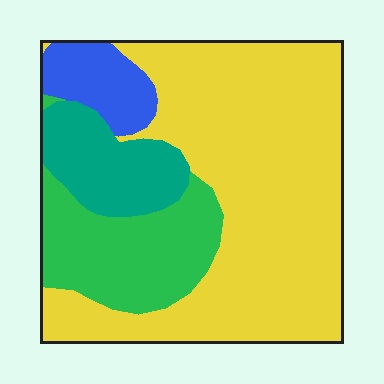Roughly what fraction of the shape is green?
Green covers 19% of the shape.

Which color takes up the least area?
Blue, at roughly 10%.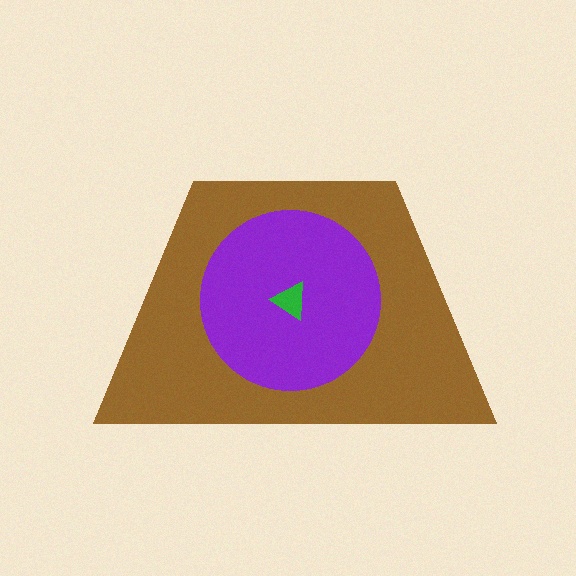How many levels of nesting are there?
3.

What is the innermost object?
The green triangle.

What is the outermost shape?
The brown trapezoid.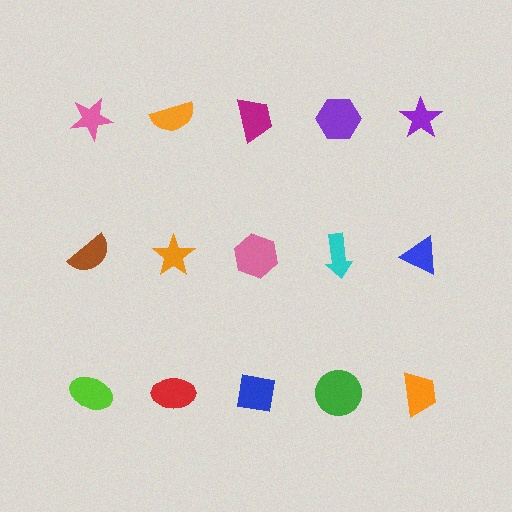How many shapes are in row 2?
5 shapes.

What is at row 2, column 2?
An orange star.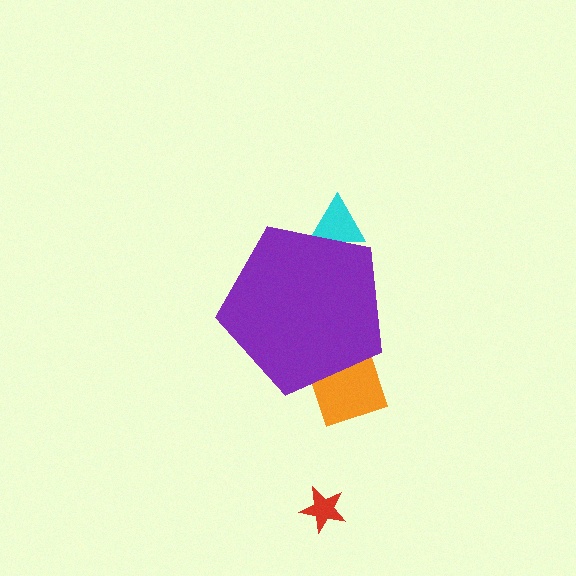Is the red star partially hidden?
No, the red star is fully visible.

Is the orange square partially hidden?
Yes, the orange square is partially hidden behind the purple pentagon.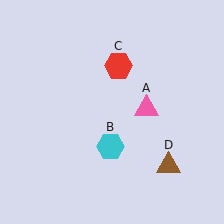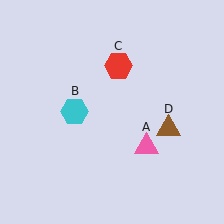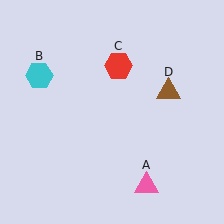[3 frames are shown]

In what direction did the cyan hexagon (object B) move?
The cyan hexagon (object B) moved up and to the left.